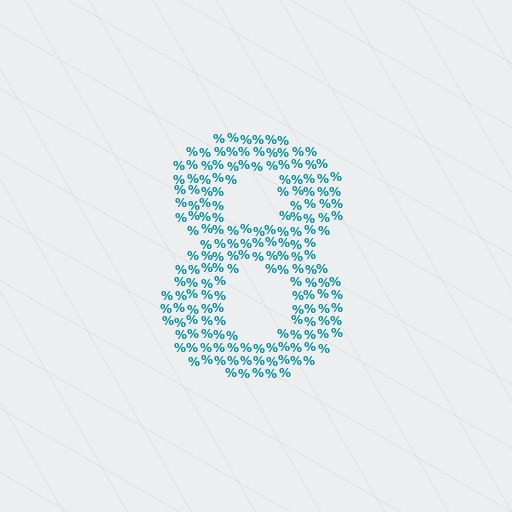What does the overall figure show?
The overall figure shows the digit 8.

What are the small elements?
The small elements are percent signs.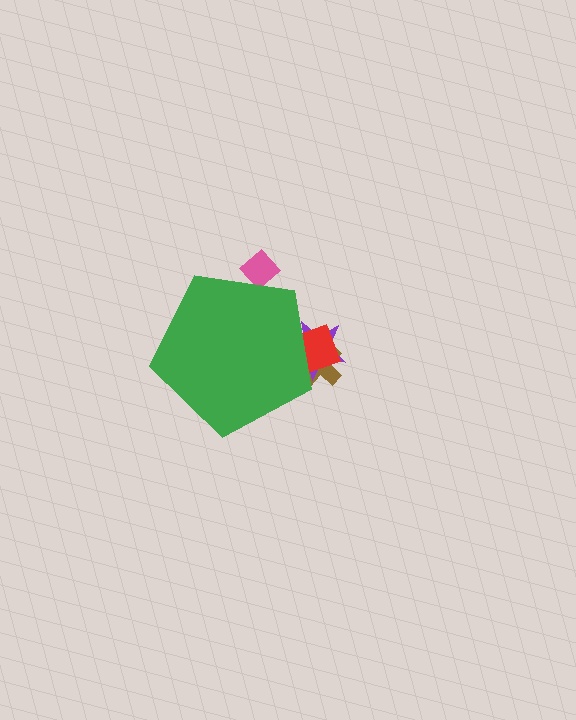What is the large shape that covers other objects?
A green pentagon.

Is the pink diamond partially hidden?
Yes, the pink diamond is partially hidden behind the green pentagon.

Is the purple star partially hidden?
Yes, the purple star is partially hidden behind the green pentagon.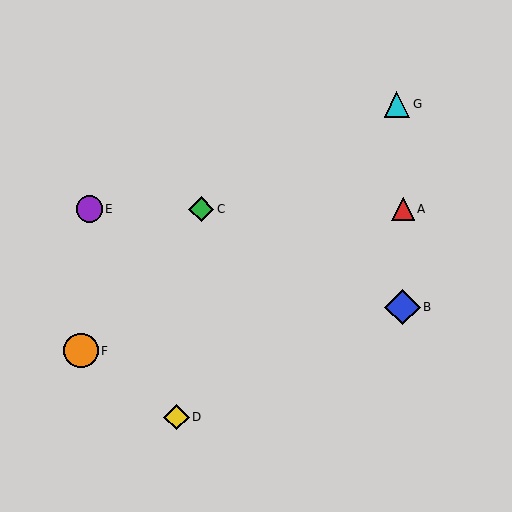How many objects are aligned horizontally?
3 objects (A, C, E) are aligned horizontally.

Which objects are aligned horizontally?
Objects A, C, E are aligned horizontally.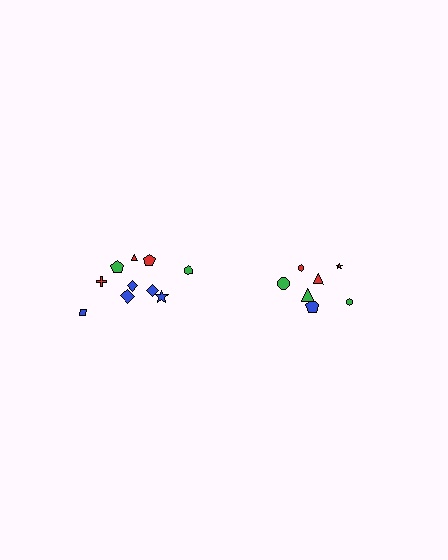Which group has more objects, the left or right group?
The left group.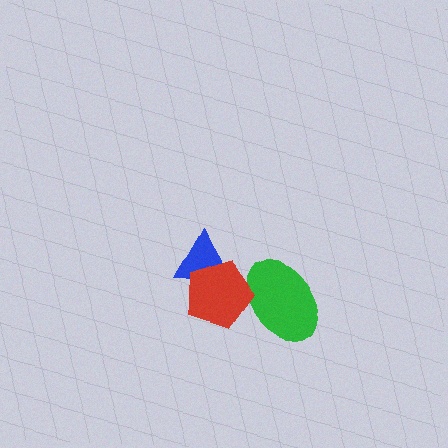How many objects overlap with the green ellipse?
1 object overlaps with the green ellipse.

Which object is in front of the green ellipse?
The red pentagon is in front of the green ellipse.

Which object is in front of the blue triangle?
The red pentagon is in front of the blue triangle.